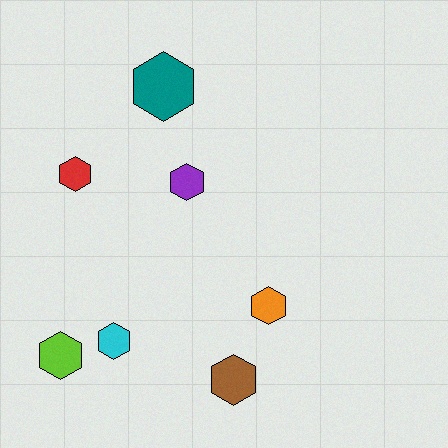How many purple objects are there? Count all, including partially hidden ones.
There is 1 purple object.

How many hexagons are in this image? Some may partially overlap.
There are 7 hexagons.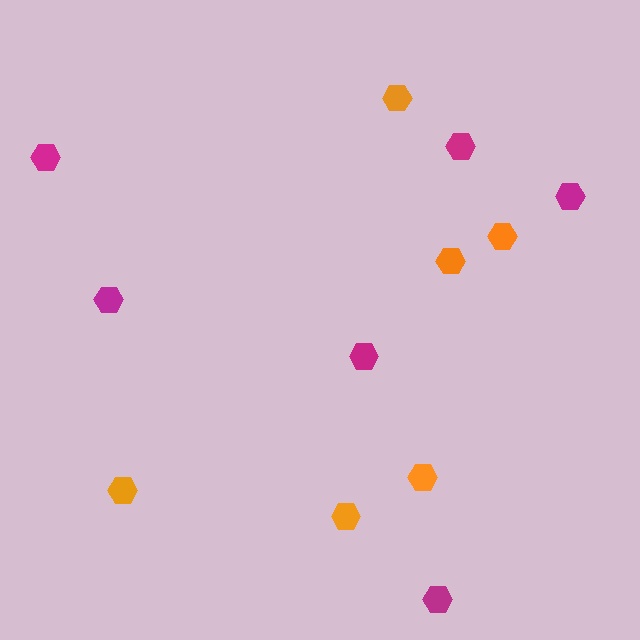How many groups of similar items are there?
There are 2 groups: one group of orange hexagons (6) and one group of magenta hexagons (6).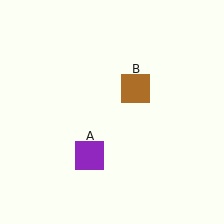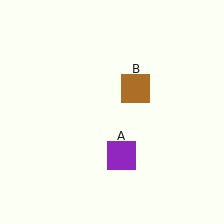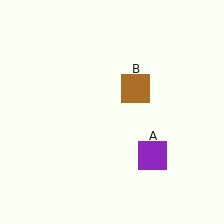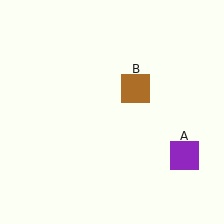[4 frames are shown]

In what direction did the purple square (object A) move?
The purple square (object A) moved right.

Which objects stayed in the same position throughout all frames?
Brown square (object B) remained stationary.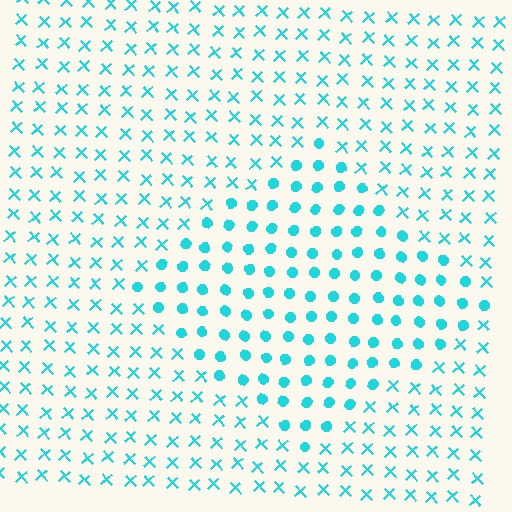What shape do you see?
I see a diamond.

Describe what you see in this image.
The image is filled with small cyan elements arranged in a uniform grid. A diamond-shaped region contains circles, while the surrounding area contains X marks. The boundary is defined purely by the change in element shape.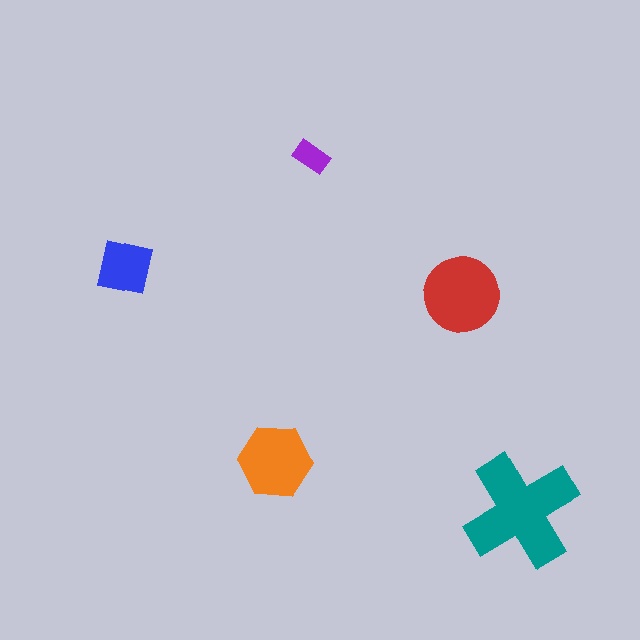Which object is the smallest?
The purple rectangle.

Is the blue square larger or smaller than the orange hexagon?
Smaller.